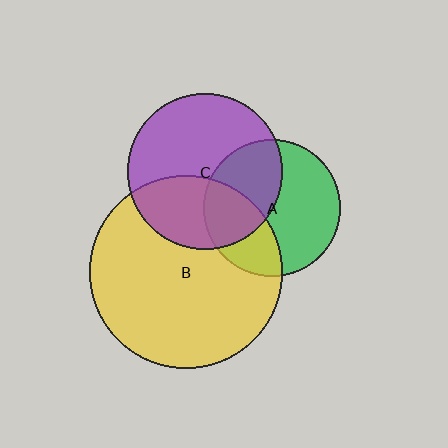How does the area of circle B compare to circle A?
Approximately 2.0 times.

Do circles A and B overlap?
Yes.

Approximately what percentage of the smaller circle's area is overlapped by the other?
Approximately 35%.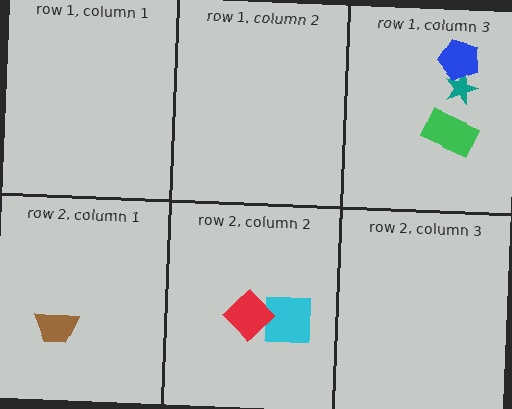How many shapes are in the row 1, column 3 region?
3.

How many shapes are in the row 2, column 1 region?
1.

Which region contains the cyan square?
The row 2, column 2 region.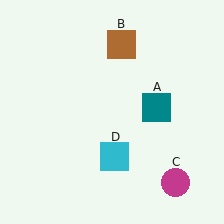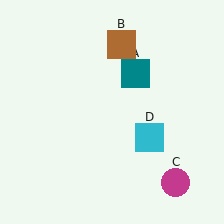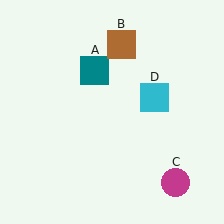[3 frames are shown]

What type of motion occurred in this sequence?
The teal square (object A), cyan square (object D) rotated counterclockwise around the center of the scene.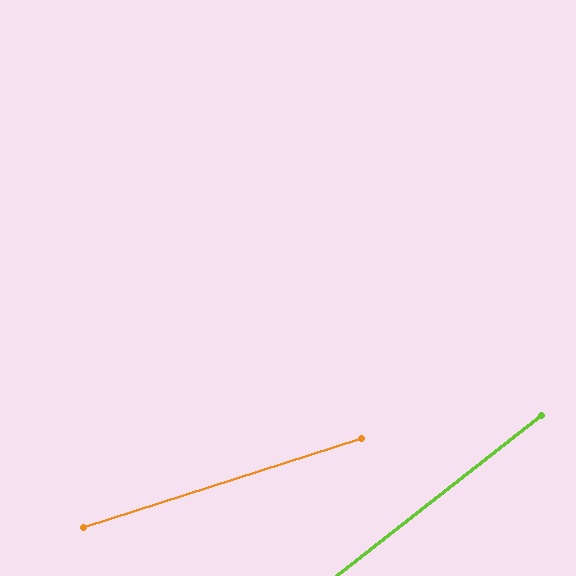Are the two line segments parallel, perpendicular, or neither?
Neither parallel nor perpendicular — they differ by about 20°.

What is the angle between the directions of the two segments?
Approximately 20 degrees.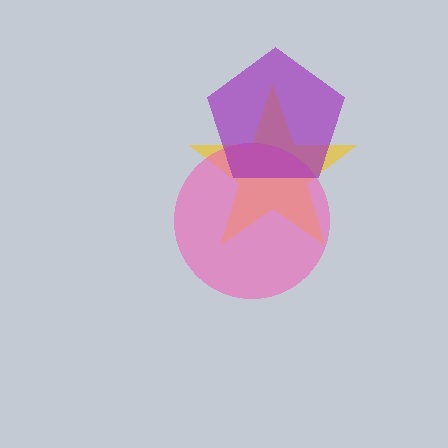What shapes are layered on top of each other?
The layered shapes are: a yellow star, a pink circle, a purple pentagon.